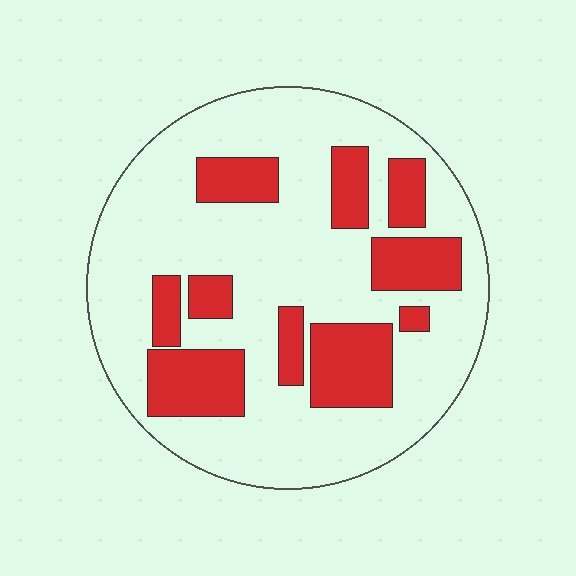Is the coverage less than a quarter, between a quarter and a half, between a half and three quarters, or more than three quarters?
Between a quarter and a half.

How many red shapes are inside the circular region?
10.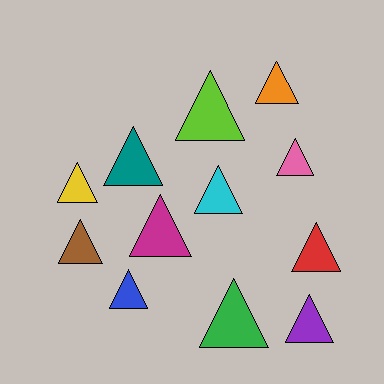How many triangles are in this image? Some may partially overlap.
There are 12 triangles.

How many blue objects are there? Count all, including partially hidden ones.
There is 1 blue object.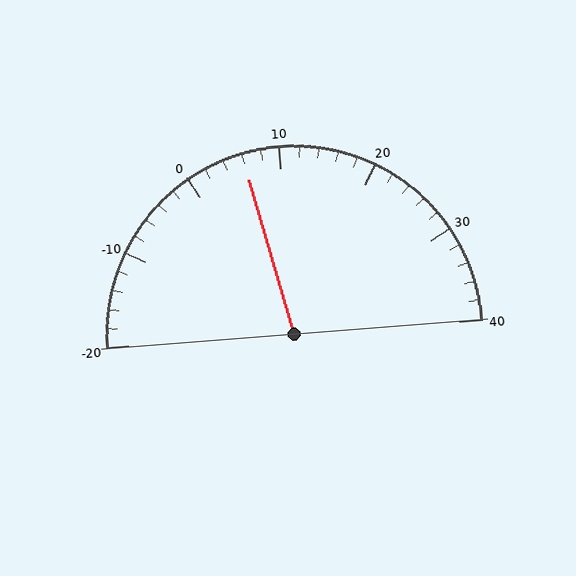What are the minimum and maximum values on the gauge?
The gauge ranges from -20 to 40.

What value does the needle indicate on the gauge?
The needle indicates approximately 6.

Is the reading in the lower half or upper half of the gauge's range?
The reading is in the lower half of the range (-20 to 40).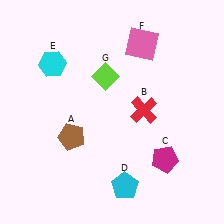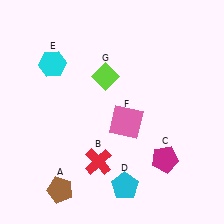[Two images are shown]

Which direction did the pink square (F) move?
The pink square (F) moved down.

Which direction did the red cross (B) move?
The red cross (B) moved down.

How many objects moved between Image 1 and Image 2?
3 objects moved between the two images.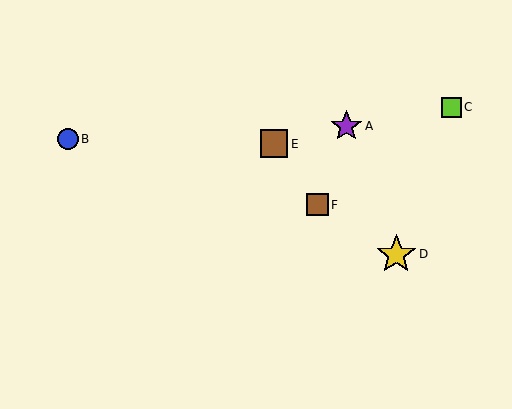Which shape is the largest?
The yellow star (labeled D) is the largest.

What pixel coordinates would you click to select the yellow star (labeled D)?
Click at (396, 254) to select the yellow star D.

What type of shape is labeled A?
Shape A is a purple star.